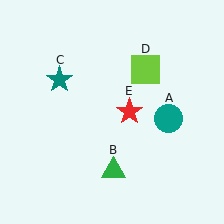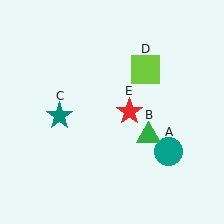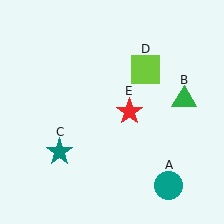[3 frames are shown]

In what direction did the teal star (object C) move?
The teal star (object C) moved down.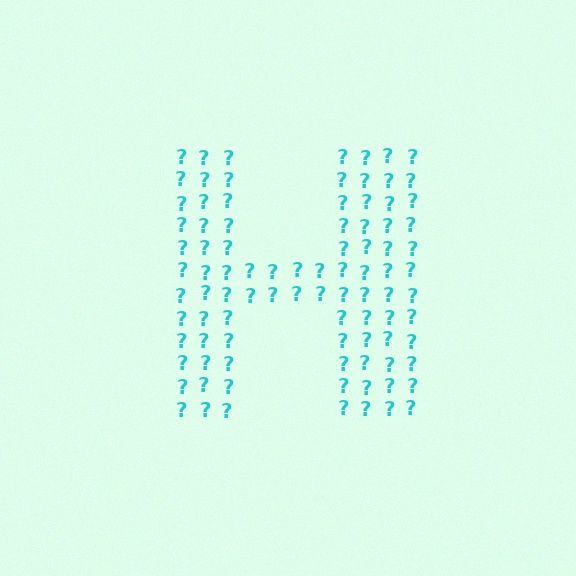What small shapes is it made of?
It is made of small question marks.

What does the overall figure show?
The overall figure shows the letter H.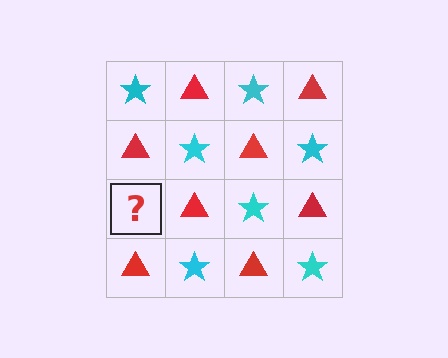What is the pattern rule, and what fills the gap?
The rule is that it alternates cyan star and red triangle in a checkerboard pattern. The gap should be filled with a cyan star.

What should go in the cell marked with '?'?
The missing cell should contain a cyan star.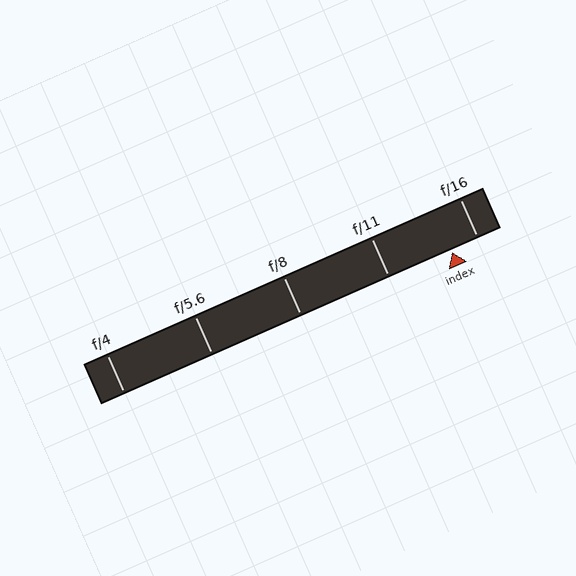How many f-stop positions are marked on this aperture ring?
There are 5 f-stop positions marked.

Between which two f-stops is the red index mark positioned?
The index mark is between f/11 and f/16.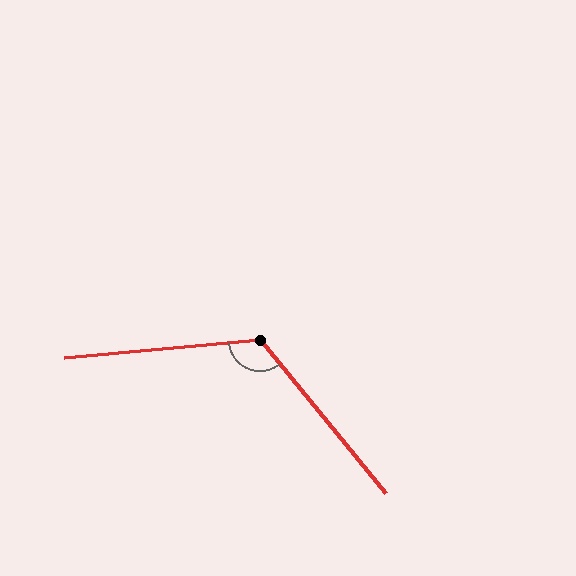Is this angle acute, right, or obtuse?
It is obtuse.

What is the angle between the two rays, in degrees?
Approximately 124 degrees.